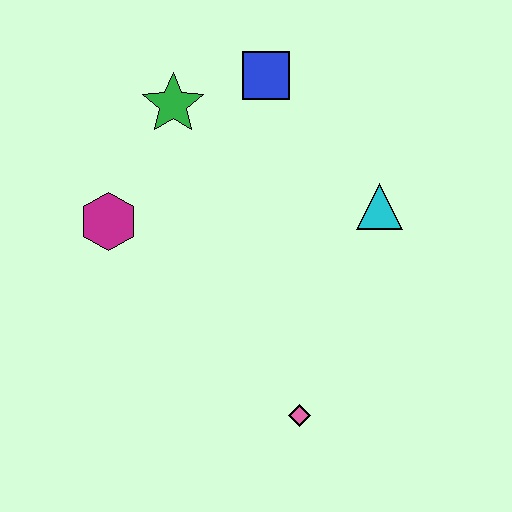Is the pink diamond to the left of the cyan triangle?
Yes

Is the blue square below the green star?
No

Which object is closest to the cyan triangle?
The blue square is closest to the cyan triangle.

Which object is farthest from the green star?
The pink diamond is farthest from the green star.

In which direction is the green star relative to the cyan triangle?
The green star is to the left of the cyan triangle.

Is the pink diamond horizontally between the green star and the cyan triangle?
Yes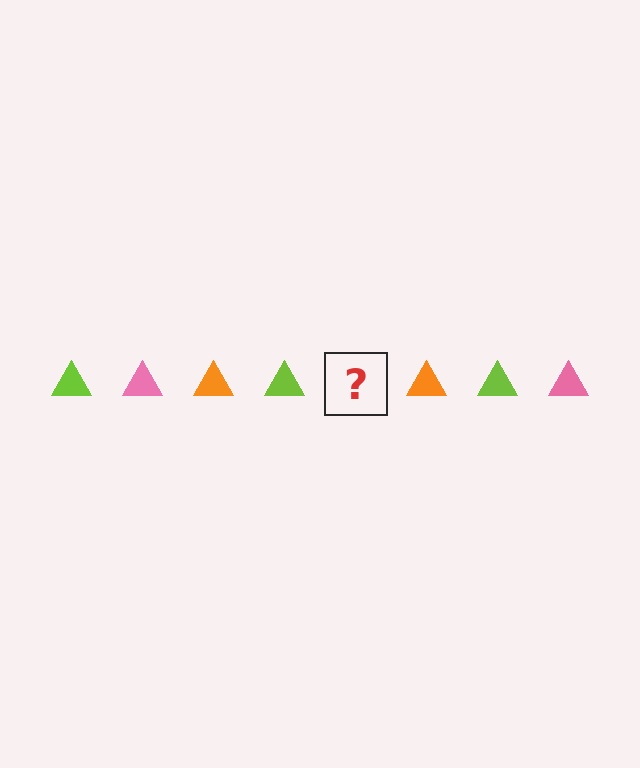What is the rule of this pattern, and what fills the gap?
The rule is that the pattern cycles through lime, pink, orange triangles. The gap should be filled with a pink triangle.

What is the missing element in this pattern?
The missing element is a pink triangle.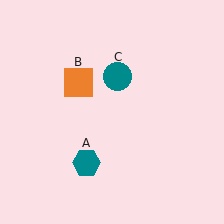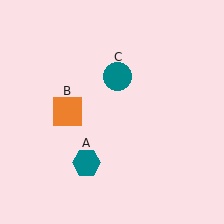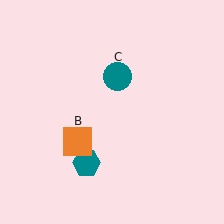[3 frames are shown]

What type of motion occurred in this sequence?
The orange square (object B) rotated counterclockwise around the center of the scene.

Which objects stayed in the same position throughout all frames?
Teal hexagon (object A) and teal circle (object C) remained stationary.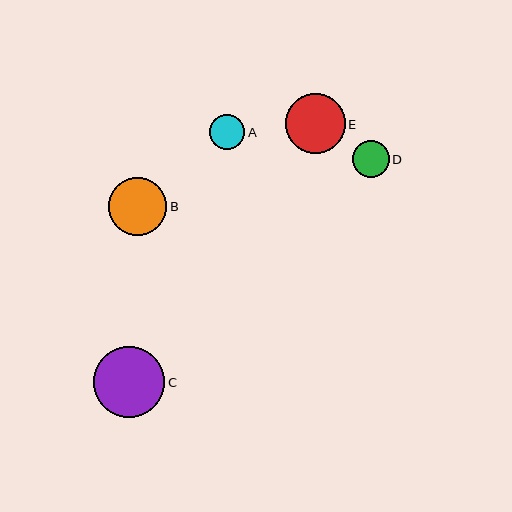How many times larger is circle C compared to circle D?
Circle C is approximately 1.9 times the size of circle D.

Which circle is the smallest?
Circle A is the smallest with a size of approximately 35 pixels.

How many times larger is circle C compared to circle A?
Circle C is approximately 2.0 times the size of circle A.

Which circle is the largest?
Circle C is the largest with a size of approximately 71 pixels.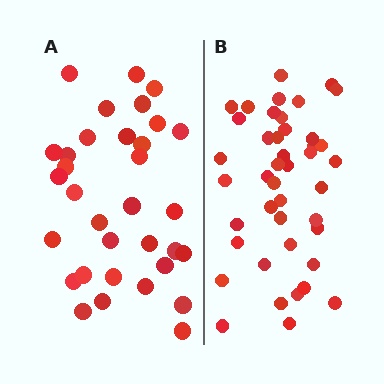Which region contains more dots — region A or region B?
Region B (the right region) has more dots.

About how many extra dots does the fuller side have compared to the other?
Region B has roughly 10 or so more dots than region A.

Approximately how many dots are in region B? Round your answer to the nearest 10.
About 40 dots. (The exact count is 43, which rounds to 40.)